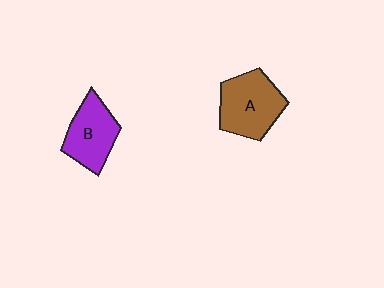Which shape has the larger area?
Shape A (brown).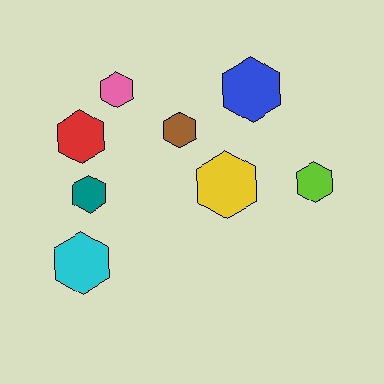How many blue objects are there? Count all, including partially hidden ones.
There is 1 blue object.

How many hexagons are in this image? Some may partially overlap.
There are 8 hexagons.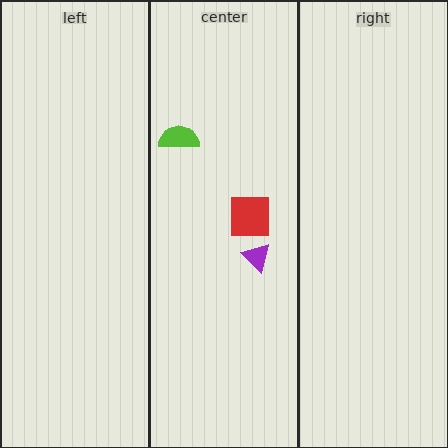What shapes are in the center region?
The purple triangle, the lime semicircle, the red square.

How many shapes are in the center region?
3.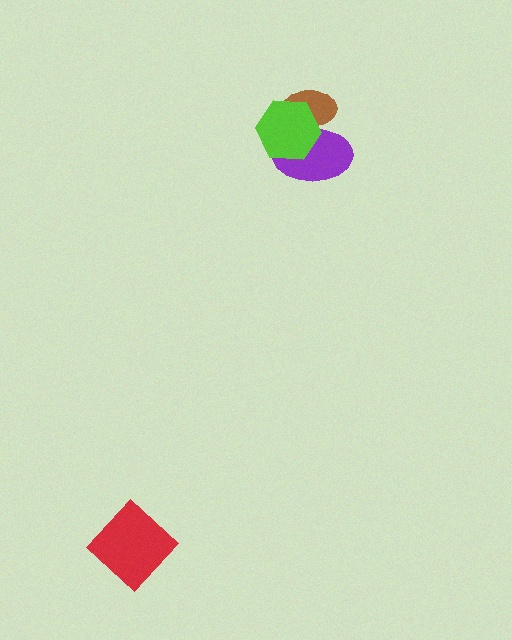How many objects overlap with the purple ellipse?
2 objects overlap with the purple ellipse.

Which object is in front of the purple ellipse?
The lime hexagon is in front of the purple ellipse.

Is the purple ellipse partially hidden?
Yes, it is partially covered by another shape.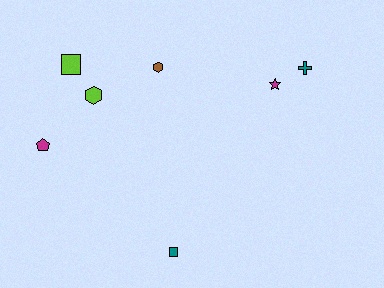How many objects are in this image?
There are 7 objects.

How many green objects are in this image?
There are no green objects.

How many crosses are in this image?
There is 1 cross.